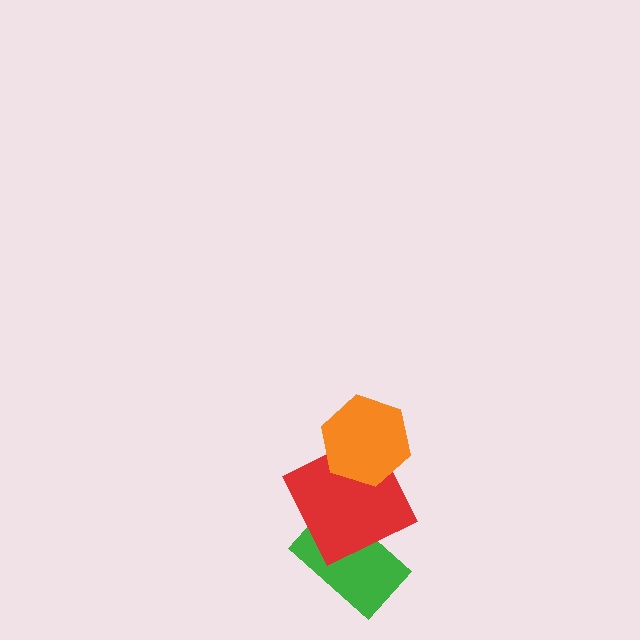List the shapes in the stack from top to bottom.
From top to bottom: the orange hexagon, the red square, the green rectangle.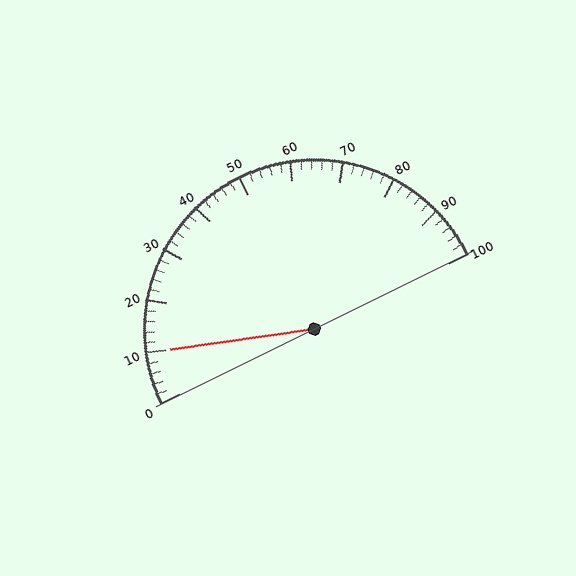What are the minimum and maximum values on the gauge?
The gauge ranges from 0 to 100.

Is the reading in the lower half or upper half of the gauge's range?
The reading is in the lower half of the range (0 to 100).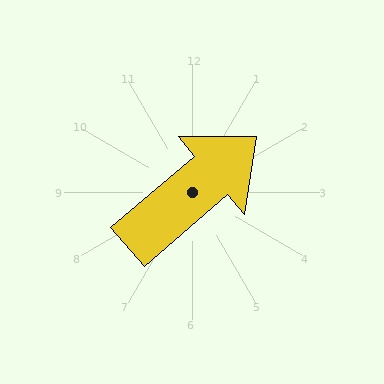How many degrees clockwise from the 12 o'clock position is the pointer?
Approximately 49 degrees.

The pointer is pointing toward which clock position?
Roughly 2 o'clock.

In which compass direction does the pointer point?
Northeast.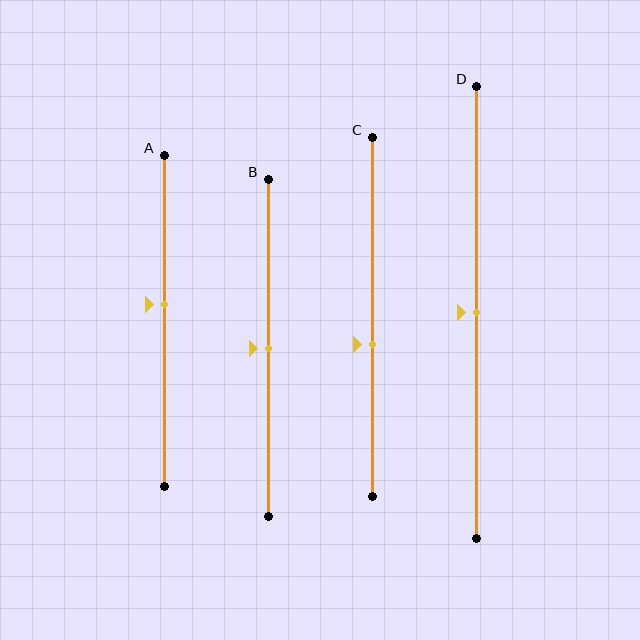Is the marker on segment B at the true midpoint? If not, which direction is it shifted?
Yes, the marker on segment B is at the true midpoint.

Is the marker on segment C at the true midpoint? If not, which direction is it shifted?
No, the marker on segment C is shifted downward by about 8% of the segment length.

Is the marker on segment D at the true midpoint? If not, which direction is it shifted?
Yes, the marker on segment D is at the true midpoint.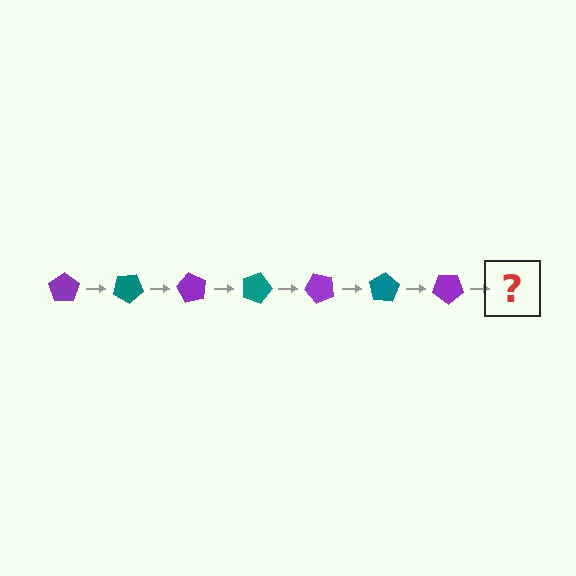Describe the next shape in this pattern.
It should be a teal pentagon, rotated 210 degrees from the start.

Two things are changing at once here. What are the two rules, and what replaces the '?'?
The two rules are that it rotates 30 degrees each step and the color cycles through purple and teal. The '?' should be a teal pentagon, rotated 210 degrees from the start.